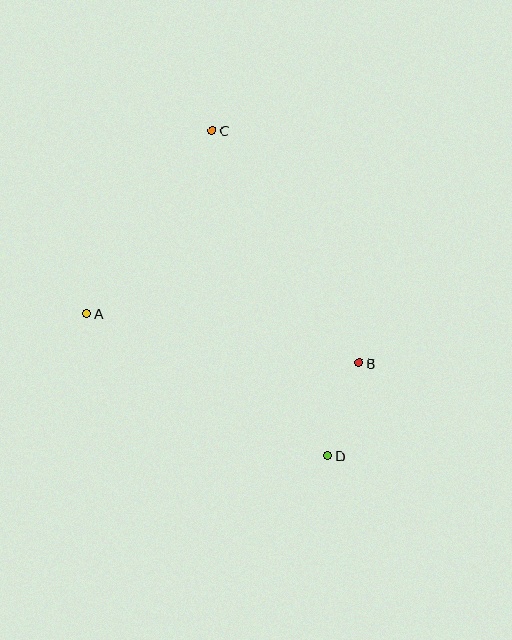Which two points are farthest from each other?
Points C and D are farthest from each other.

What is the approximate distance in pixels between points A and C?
The distance between A and C is approximately 222 pixels.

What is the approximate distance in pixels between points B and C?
The distance between B and C is approximately 275 pixels.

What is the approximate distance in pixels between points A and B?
The distance between A and B is approximately 277 pixels.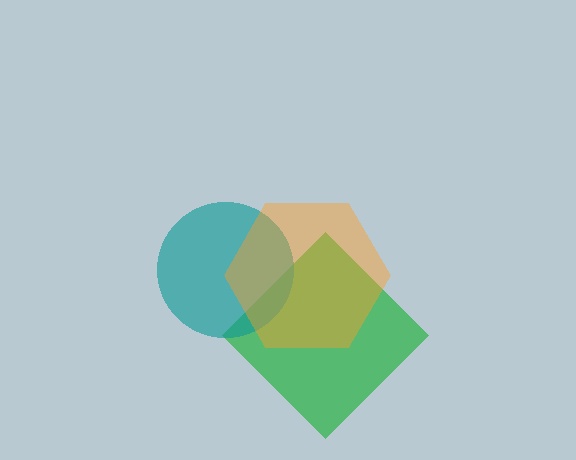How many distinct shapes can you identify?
There are 3 distinct shapes: a green diamond, a teal circle, an orange hexagon.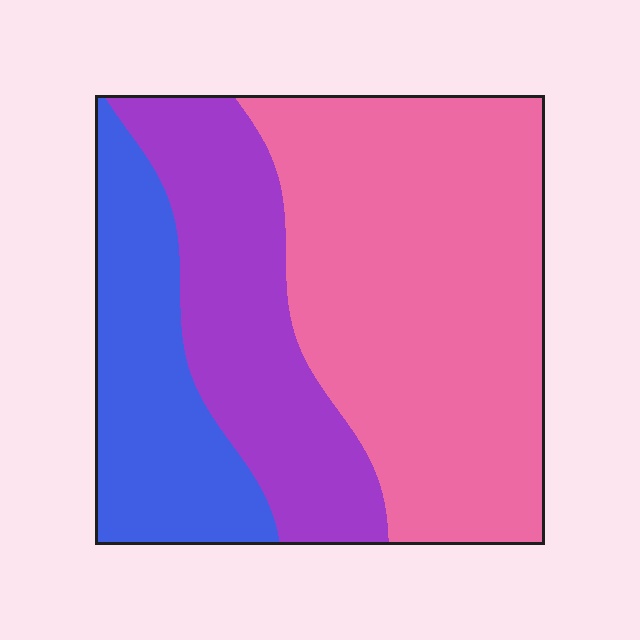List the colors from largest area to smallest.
From largest to smallest: pink, purple, blue.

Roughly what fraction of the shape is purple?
Purple covers roughly 25% of the shape.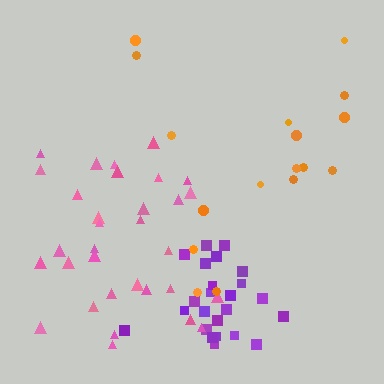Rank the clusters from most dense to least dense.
purple, pink, orange.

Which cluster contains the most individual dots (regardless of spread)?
Pink (32).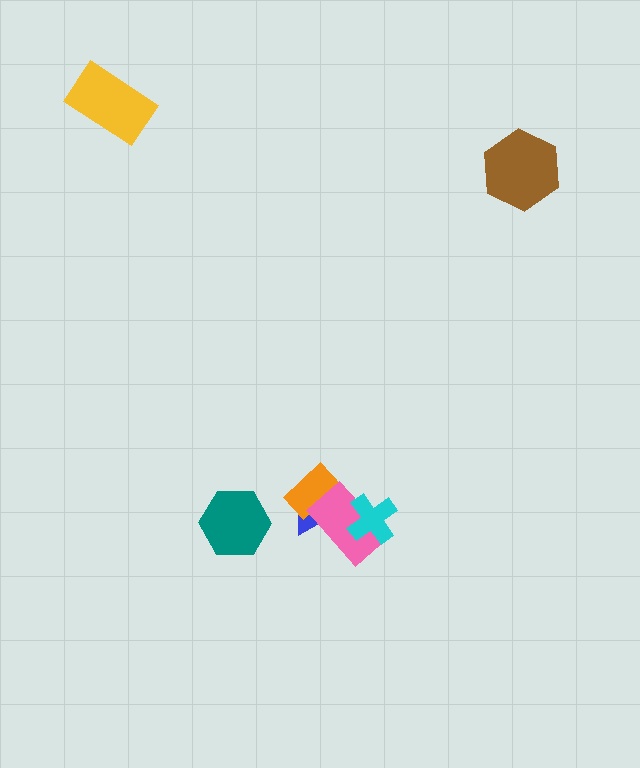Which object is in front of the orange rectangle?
The pink rectangle is in front of the orange rectangle.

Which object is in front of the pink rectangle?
The cyan cross is in front of the pink rectangle.